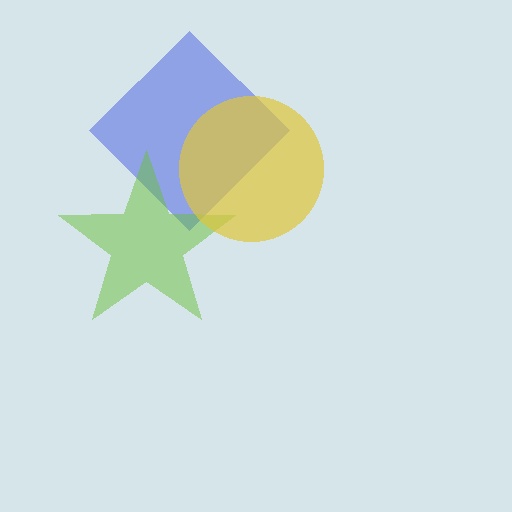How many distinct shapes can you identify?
There are 3 distinct shapes: a blue diamond, a lime star, a yellow circle.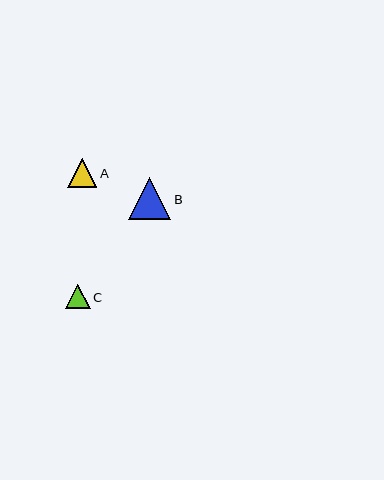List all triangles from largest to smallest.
From largest to smallest: B, A, C.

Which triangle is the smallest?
Triangle C is the smallest with a size of approximately 25 pixels.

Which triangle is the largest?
Triangle B is the largest with a size of approximately 42 pixels.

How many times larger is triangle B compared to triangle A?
Triangle B is approximately 1.5 times the size of triangle A.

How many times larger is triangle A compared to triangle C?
Triangle A is approximately 1.2 times the size of triangle C.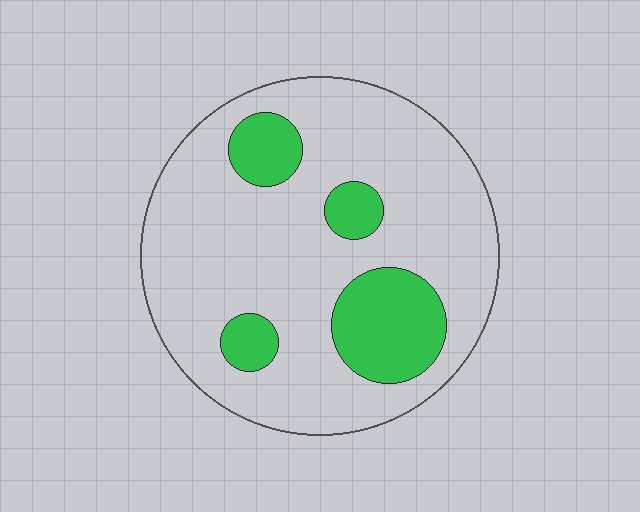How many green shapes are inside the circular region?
4.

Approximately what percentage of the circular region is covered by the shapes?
Approximately 20%.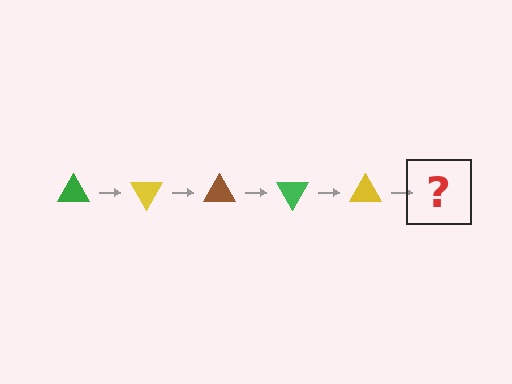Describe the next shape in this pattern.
It should be a brown triangle, rotated 300 degrees from the start.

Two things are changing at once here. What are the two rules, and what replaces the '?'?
The two rules are that it rotates 60 degrees each step and the color cycles through green, yellow, and brown. The '?' should be a brown triangle, rotated 300 degrees from the start.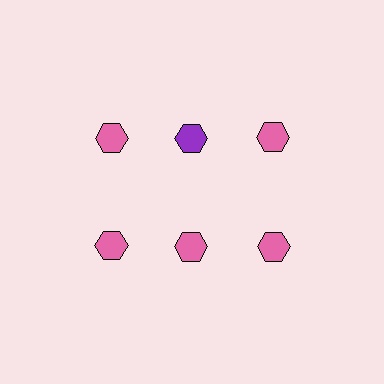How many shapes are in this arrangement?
There are 6 shapes arranged in a grid pattern.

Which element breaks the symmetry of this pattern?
The purple hexagon in the top row, second from left column breaks the symmetry. All other shapes are pink hexagons.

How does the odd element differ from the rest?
It has a different color: purple instead of pink.